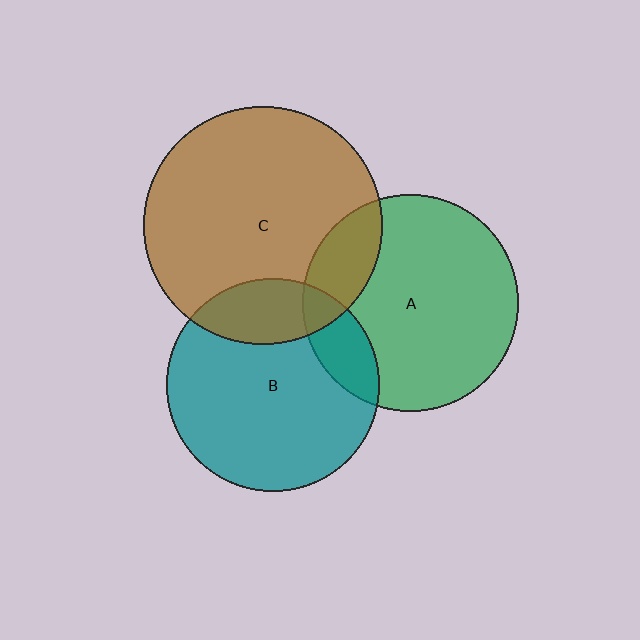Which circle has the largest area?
Circle C (brown).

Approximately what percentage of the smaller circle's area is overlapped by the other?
Approximately 15%.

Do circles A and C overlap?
Yes.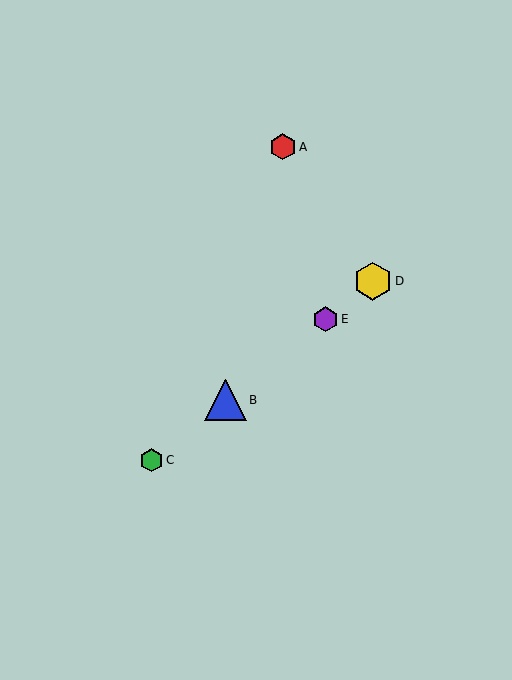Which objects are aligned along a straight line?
Objects B, C, D, E are aligned along a straight line.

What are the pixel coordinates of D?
Object D is at (373, 281).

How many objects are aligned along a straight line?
4 objects (B, C, D, E) are aligned along a straight line.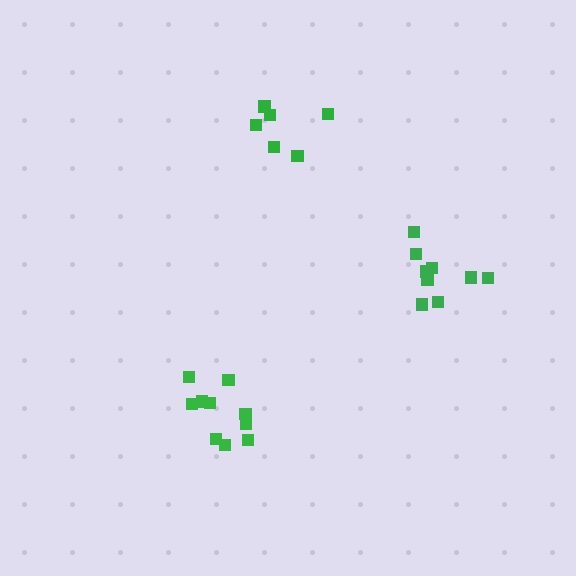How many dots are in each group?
Group 1: 6 dots, Group 2: 10 dots, Group 3: 9 dots (25 total).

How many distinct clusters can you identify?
There are 3 distinct clusters.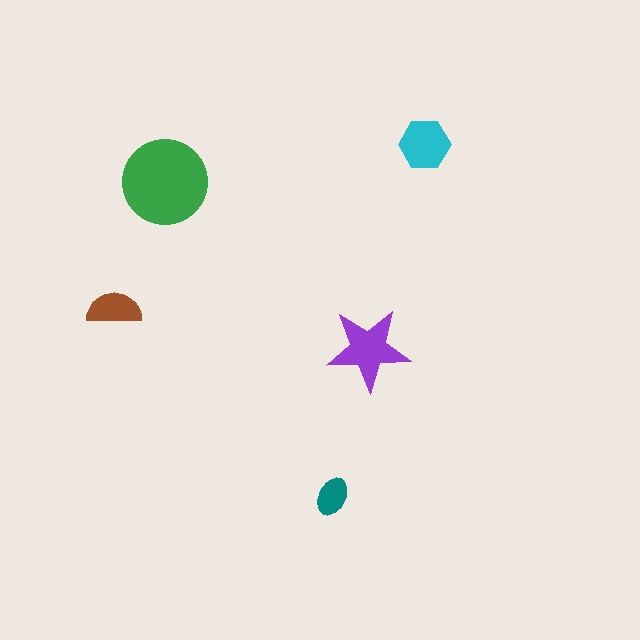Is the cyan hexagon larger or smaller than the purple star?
Smaller.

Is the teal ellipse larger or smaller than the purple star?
Smaller.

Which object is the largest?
The green circle.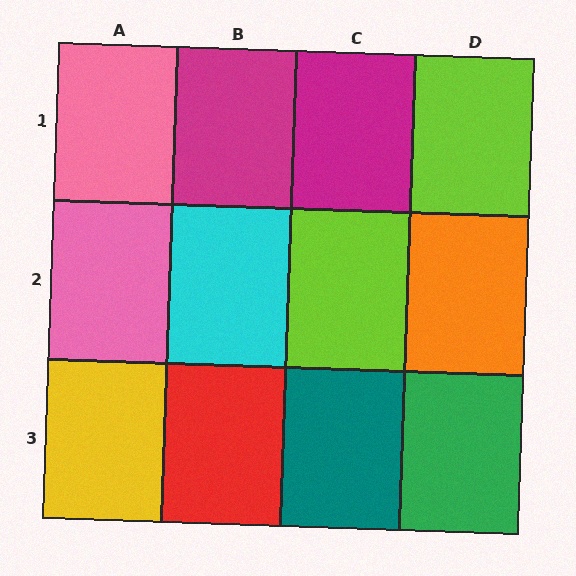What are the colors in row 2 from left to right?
Pink, cyan, lime, orange.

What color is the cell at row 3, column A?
Yellow.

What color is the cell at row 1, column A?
Pink.